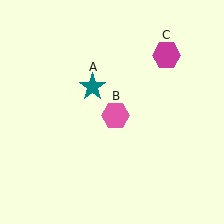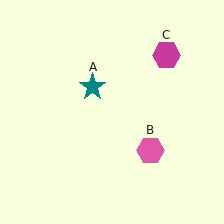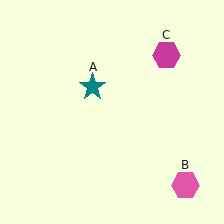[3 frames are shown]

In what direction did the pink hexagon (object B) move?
The pink hexagon (object B) moved down and to the right.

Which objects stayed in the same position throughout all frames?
Teal star (object A) and magenta hexagon (object C) remained stationary.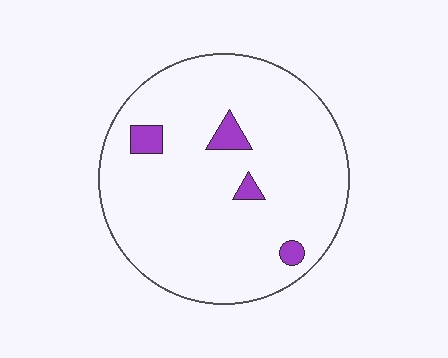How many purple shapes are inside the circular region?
4.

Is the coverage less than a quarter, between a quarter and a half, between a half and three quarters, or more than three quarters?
Less than a quarter.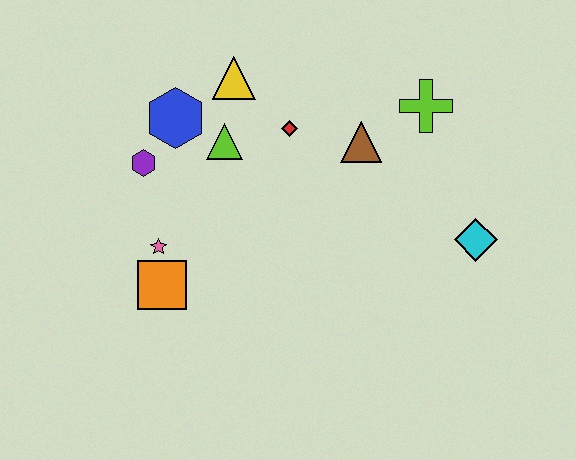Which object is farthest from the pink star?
The cyan diamond is farthest from the pink star.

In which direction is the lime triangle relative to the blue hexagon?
The lime triangle is to the right of the blue hexagon.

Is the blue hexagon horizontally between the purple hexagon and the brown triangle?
Yes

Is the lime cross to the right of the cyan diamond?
No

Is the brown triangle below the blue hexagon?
Yes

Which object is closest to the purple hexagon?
The blue hexagon is closest to the purple hexagon.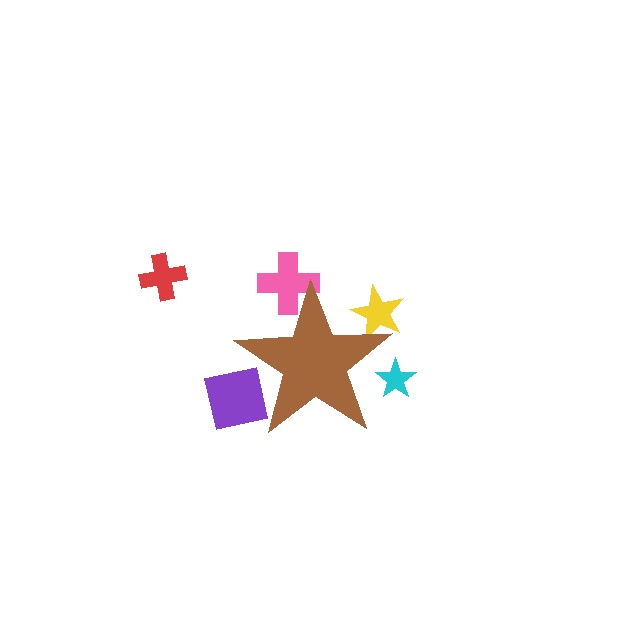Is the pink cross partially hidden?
Yes, the pink cross is partially hidden behind the brown star.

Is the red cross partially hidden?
No, the red cross is fully visible.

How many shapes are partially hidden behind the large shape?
4 shapes are partially hidden.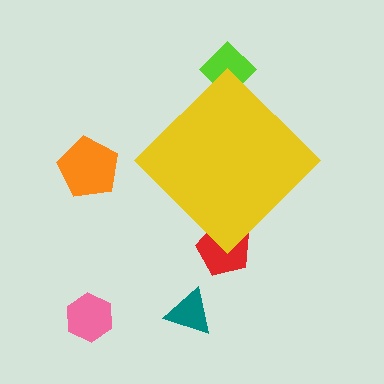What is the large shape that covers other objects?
A yellow diamond.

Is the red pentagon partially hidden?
Yes, the red pentagon is partially hidden behind the yellow diamond.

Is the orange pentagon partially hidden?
No, the orange pentagon is fully visible.